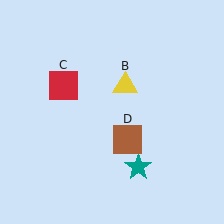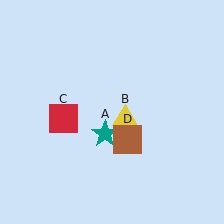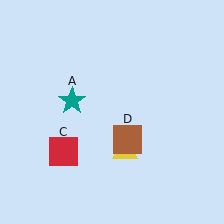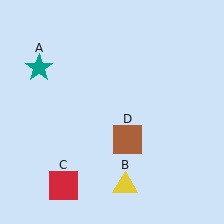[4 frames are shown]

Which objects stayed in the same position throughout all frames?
Brown square (object D) remained stationary.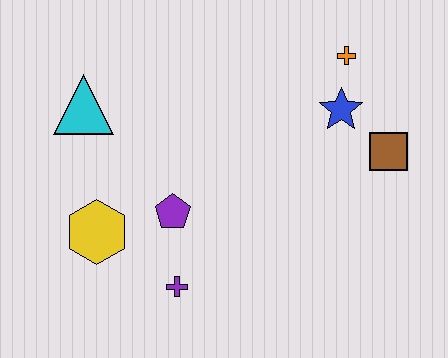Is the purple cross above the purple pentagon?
No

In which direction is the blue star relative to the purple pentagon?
The blue star is to the right of the purple pentagon.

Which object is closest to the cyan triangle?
The yellow hexagon is closest to the cyan triangle.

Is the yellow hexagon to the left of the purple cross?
Yes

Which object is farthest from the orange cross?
The yellow hexagon is farthest from the orange cross.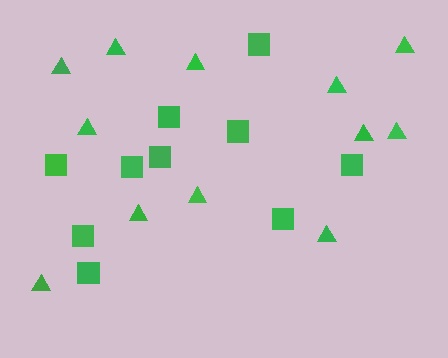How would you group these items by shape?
There are 2 groups: one group of squares (10) and one group of triangles (12).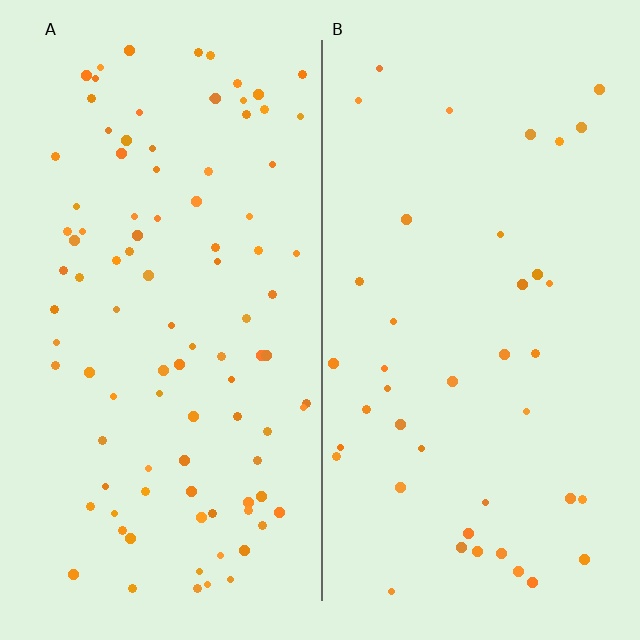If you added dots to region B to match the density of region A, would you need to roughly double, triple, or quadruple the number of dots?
Approximately double.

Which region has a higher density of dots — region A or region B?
A (the left).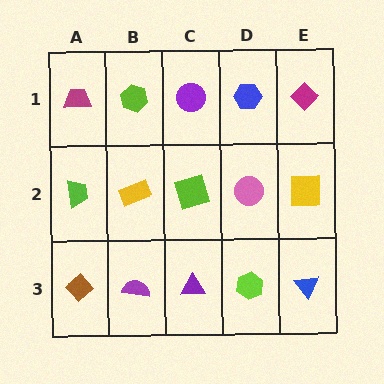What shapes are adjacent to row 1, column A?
A lime trapezoid (row 2, column A), a lime hexagon (row 1, column B).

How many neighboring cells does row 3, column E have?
2.